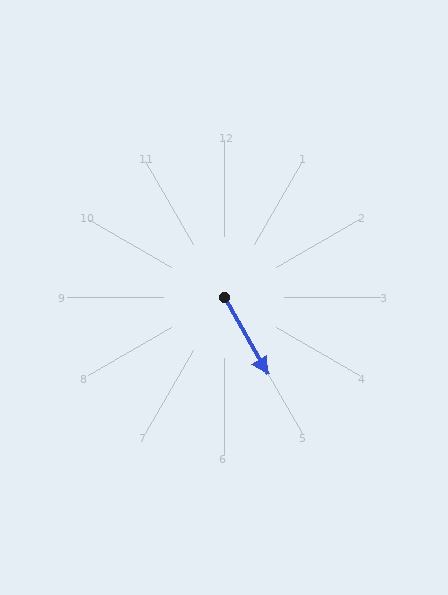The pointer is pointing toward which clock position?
Roughly 5 o'clock.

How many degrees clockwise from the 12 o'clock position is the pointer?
Approximately 150 degrees.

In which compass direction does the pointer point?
Southeast.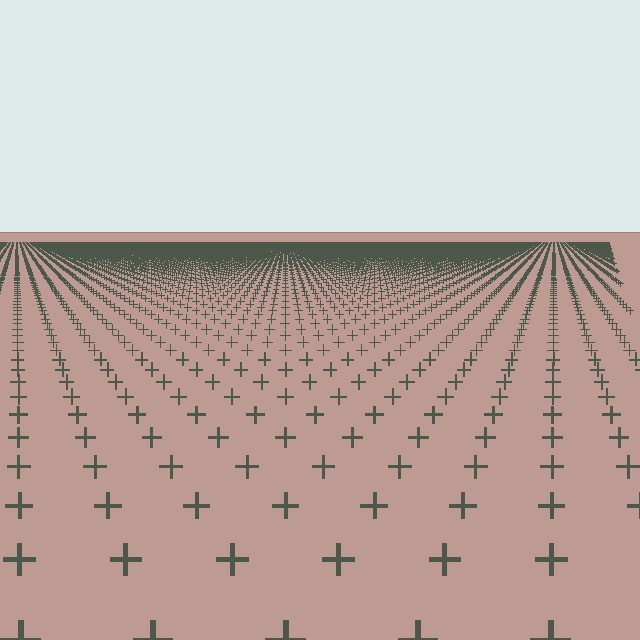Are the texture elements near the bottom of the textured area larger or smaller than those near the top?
Larger. Near the bottom, elements are closer to the viewer and appear at a bigger on-screen size.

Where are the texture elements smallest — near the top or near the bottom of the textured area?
Near the top.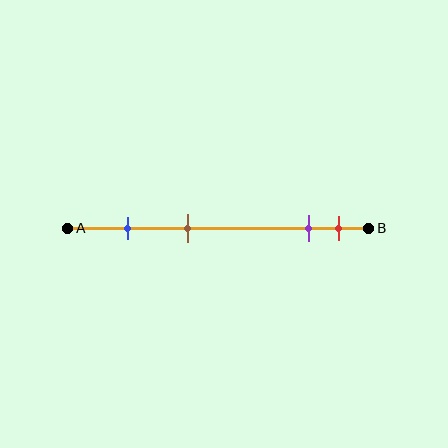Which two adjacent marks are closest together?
The purple and red marks are the closest adjacent pair.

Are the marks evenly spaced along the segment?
No, the marks are not evenly spaced.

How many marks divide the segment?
There are 4 marks dividing the segment.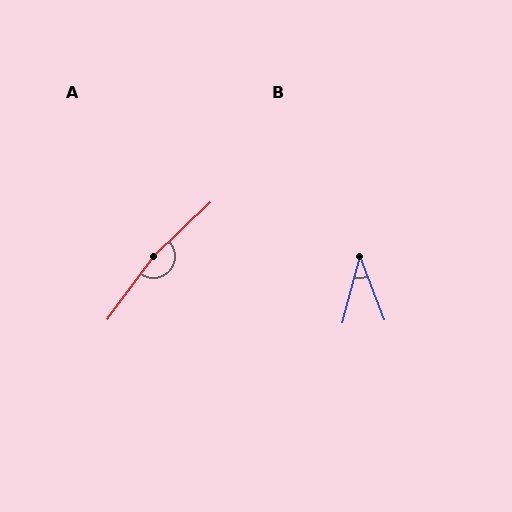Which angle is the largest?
A, at approximately 170 degrees.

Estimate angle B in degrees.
Approximately 36 degrees.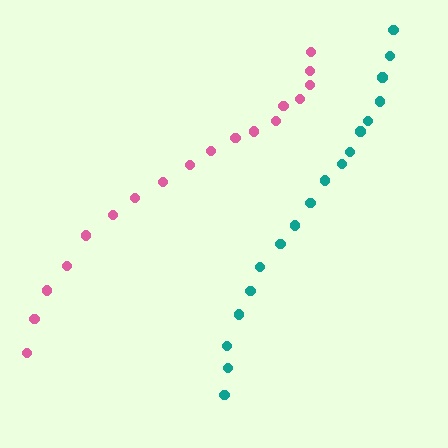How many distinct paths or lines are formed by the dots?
There are 2 distinct paths.